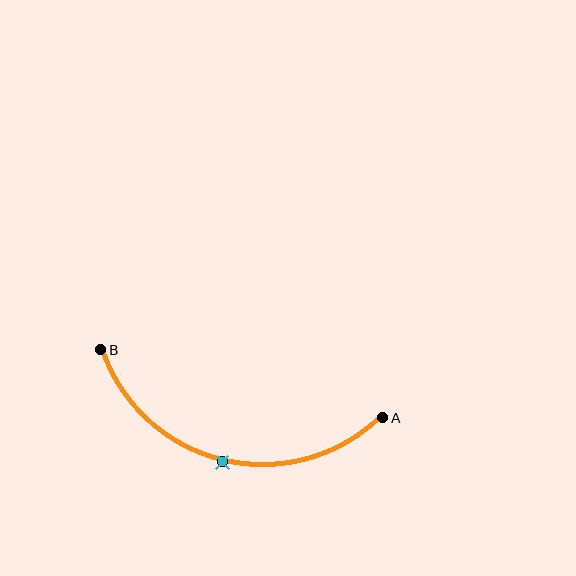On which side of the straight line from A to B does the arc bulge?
The arc bulges below the straight line connecting A and B.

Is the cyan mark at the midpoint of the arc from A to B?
Yes. The cyan mark lies on the arc at equal arc-length from both A and B — it is the arc midpoint.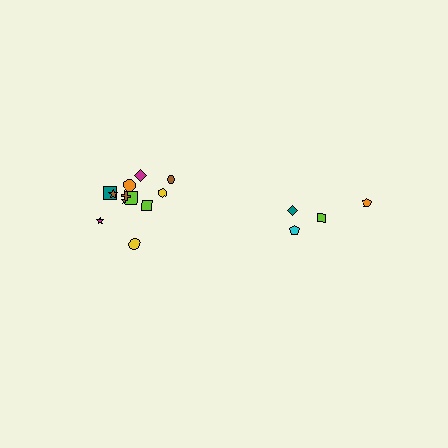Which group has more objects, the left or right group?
The left group.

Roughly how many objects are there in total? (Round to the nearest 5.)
Roughly 15 objects in total.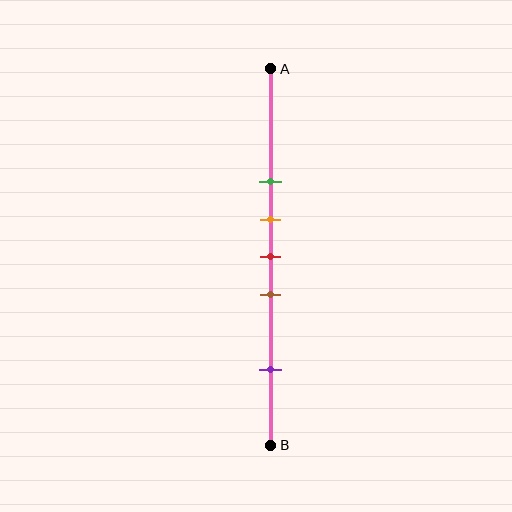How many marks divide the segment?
There are 5 marks dividing the segment.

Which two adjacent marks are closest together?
The orange and red marks are the closest adjacent pair.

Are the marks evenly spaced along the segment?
No, the marks are not evenly spaced.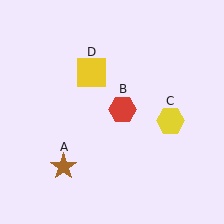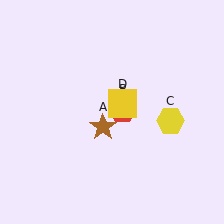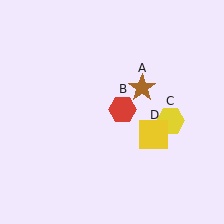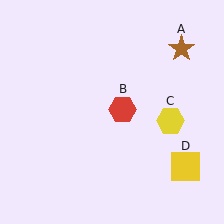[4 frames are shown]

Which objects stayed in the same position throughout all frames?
Red hexagon (object B) and yellow hexagon (object C) remained stationary.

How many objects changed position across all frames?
2 objects changed position: brown star (object A), yellow square (object D).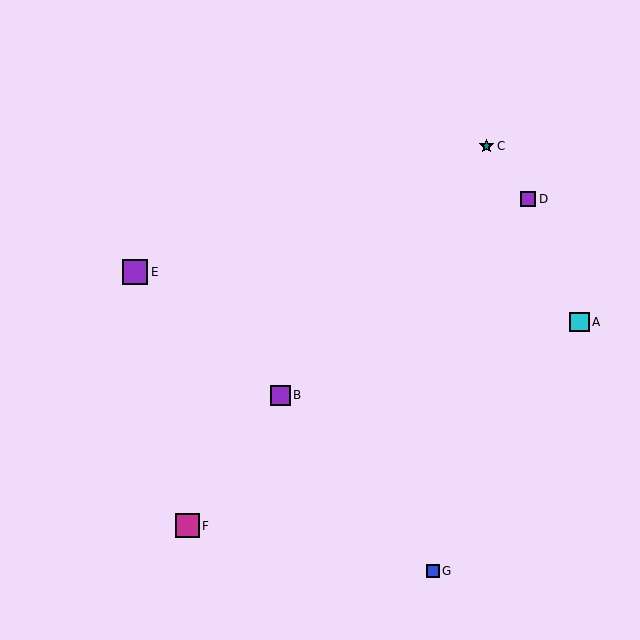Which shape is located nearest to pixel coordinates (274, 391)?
The purple square (labeled B) at (280, 395) is nearest to that location.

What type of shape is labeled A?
Shape A is a cyan square.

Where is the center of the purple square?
The center of the purple square is at (280, 395).